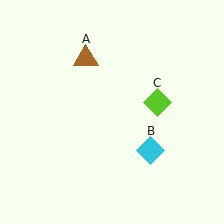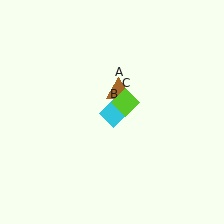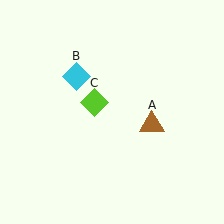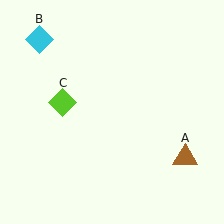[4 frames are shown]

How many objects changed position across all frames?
3 objects changed position: brown triangle (object A), cyan diamond (object B), lime diamond (object C).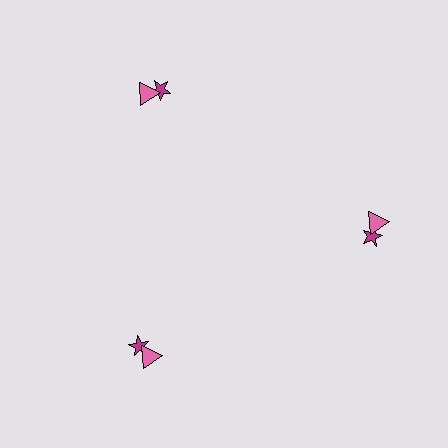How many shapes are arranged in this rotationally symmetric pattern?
There are 6 shapes, arranged in 3 groups of 2.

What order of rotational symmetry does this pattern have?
This pattern has 3-fold rotational symmetry.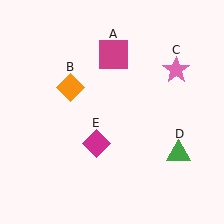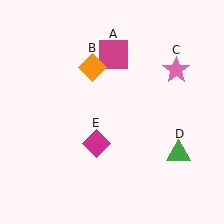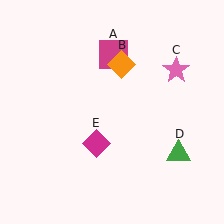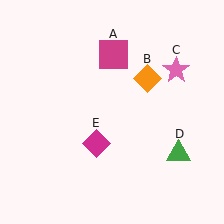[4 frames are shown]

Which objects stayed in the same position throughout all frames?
Magenta square (object A) and pink star (object C) and green triangle (object D) and magenta diamond (object E) remained stationary.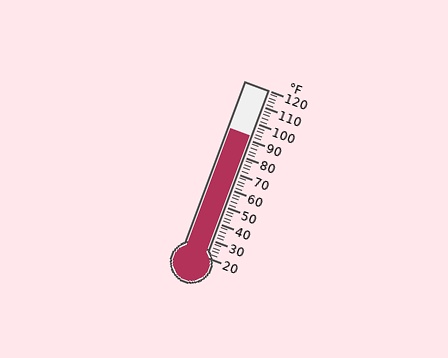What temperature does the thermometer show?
The thermometer shows approximately 92°F.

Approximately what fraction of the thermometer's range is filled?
The thermometer is filled to approximately 70% of its range.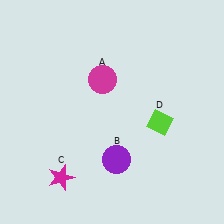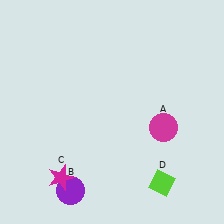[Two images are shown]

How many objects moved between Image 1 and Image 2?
3 objects moved between the two images.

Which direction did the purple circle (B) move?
The purple circle (B) moved left.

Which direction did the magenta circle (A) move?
The magenta circle (A) moved right.